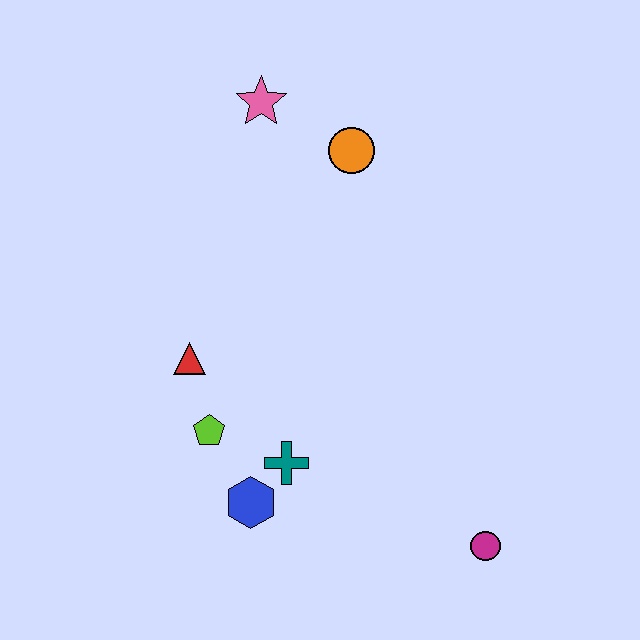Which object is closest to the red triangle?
The lime pentagon is closest to the red triangle.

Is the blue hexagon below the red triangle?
Yes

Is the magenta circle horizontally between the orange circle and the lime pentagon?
No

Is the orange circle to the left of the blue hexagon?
No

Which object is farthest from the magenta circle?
The pink star is farthest from the magenta circle.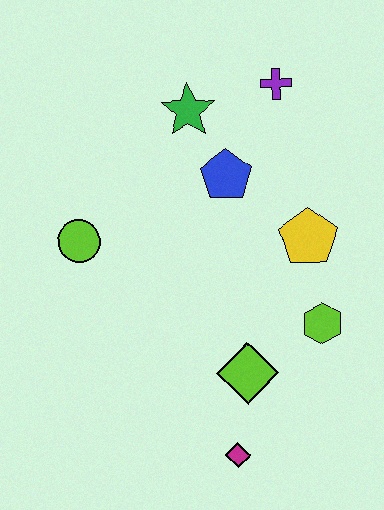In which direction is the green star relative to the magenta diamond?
The green star is above the magenta diamond.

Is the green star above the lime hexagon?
Yes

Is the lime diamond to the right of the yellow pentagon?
No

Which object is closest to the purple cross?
The green star is closest to the purple cross.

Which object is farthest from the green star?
The magenta diamond is farthest from the green star.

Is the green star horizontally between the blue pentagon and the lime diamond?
No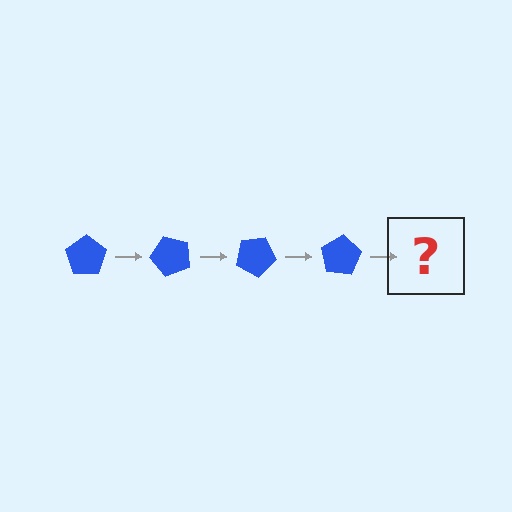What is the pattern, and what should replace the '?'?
The pattern is that the pentagon rotates 50 degrees each step. The '?' should be a blue pentagon rotated 200 degrees.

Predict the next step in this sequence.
The next step is a blue pentagon rotated 200 degrees.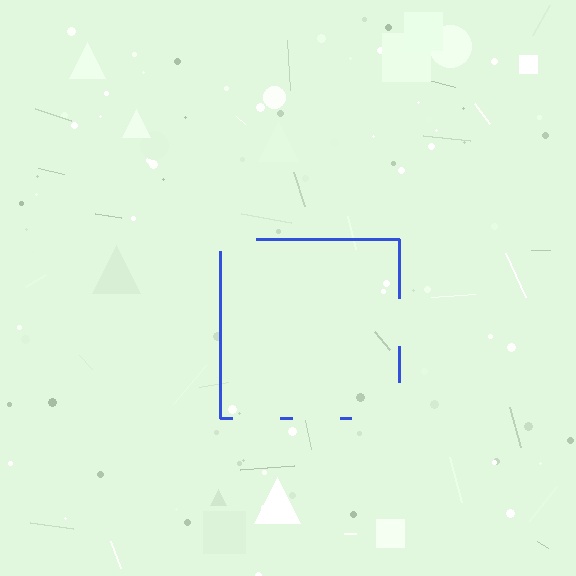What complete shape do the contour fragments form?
The contour fragments form a square.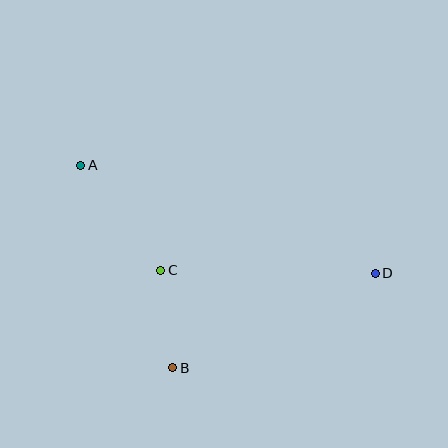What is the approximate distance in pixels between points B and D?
The distance between B and D is approximately 223 pixels.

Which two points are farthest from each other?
Points A and D are farthest from each other.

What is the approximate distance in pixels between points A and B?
The distance between A and B is approximately 223 pixels.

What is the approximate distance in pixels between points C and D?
The distance between C and D is approximately 214 pixels.